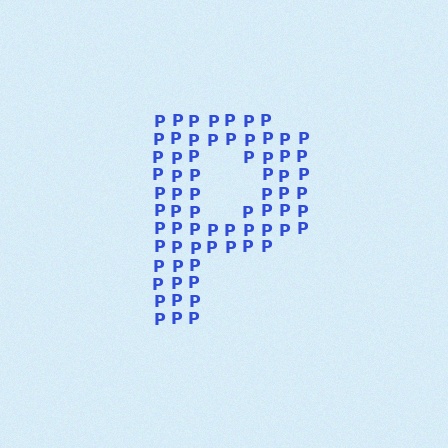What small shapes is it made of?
It is made of small letter P's.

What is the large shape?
The large shape is the letter P.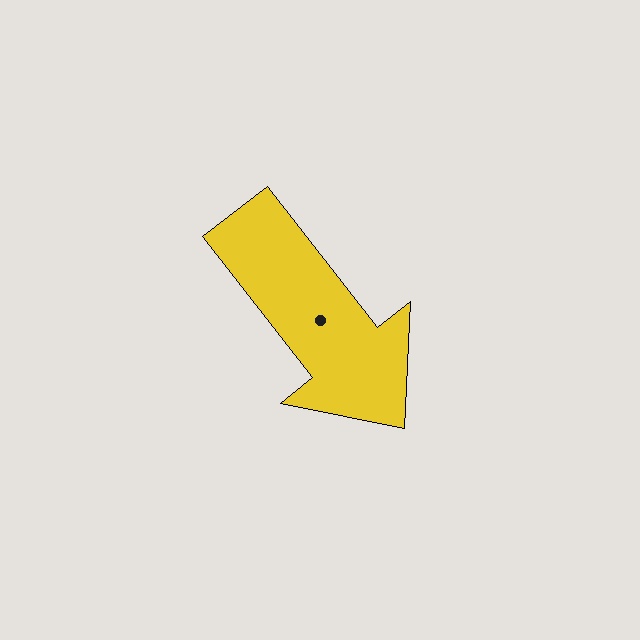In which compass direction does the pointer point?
Southeast.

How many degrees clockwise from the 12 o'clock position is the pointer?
Approximately 142 degrees.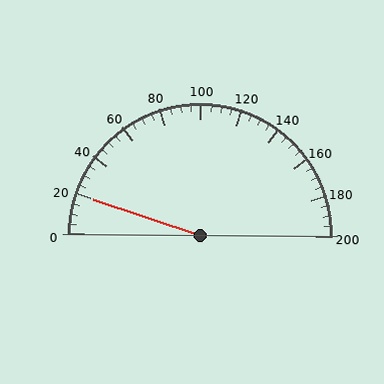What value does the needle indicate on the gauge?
The needle indicates approximately 20.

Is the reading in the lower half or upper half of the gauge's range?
The reading is in the lower half of the range (0 to 200).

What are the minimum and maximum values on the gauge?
The gauge ranges from 0 to 200.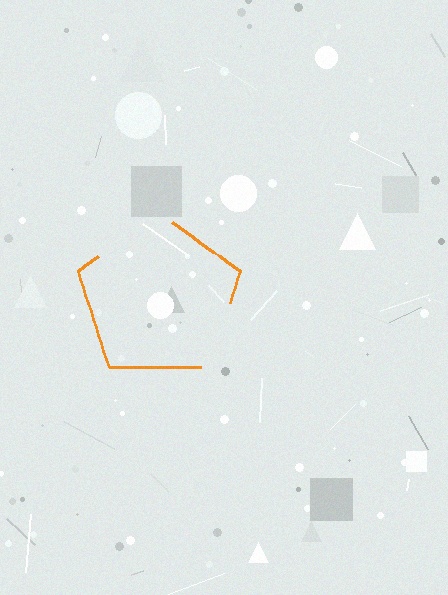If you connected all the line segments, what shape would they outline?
They would outline a pentagon.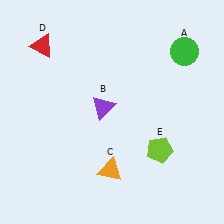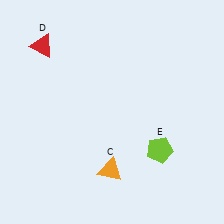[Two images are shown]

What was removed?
The purple triangle (B), the green circle (A) were removed in Image 2.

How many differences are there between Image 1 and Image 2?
There are 2 differences between the two images.